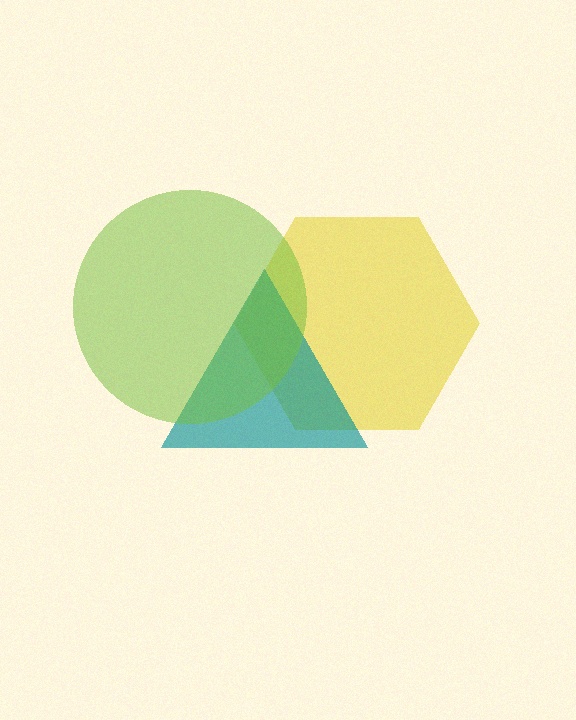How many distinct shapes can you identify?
There are 3 distinct shapes: a yellow hexagon, a teal triangle, a lime circle.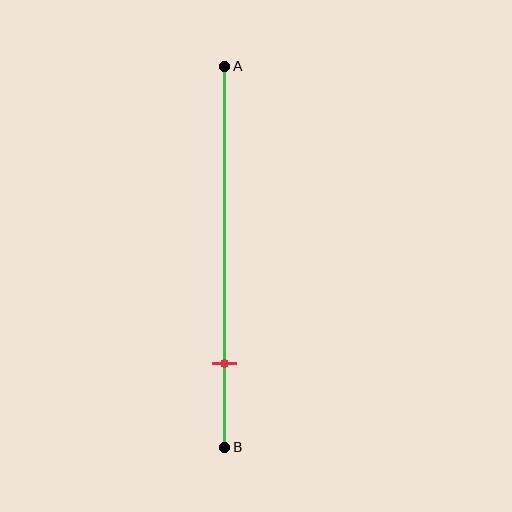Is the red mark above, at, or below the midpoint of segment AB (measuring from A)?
The red mark is below the midpoint of segment AB.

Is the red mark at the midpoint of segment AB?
No, the mark is at about 80% from A, not at the 50% midpoint.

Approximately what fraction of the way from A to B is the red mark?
The red mark is approximately 80% of the way from A to B.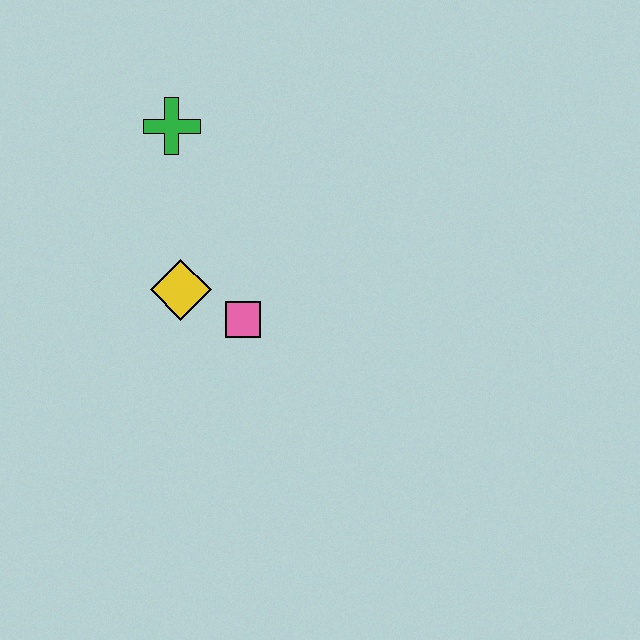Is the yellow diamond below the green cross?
Yes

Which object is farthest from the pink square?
The green cross is farthest from the pink square.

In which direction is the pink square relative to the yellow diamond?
The pink square is to the right of the yellow diamond.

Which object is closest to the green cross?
The yellow diamond is closest to the green cross.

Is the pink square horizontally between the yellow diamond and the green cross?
No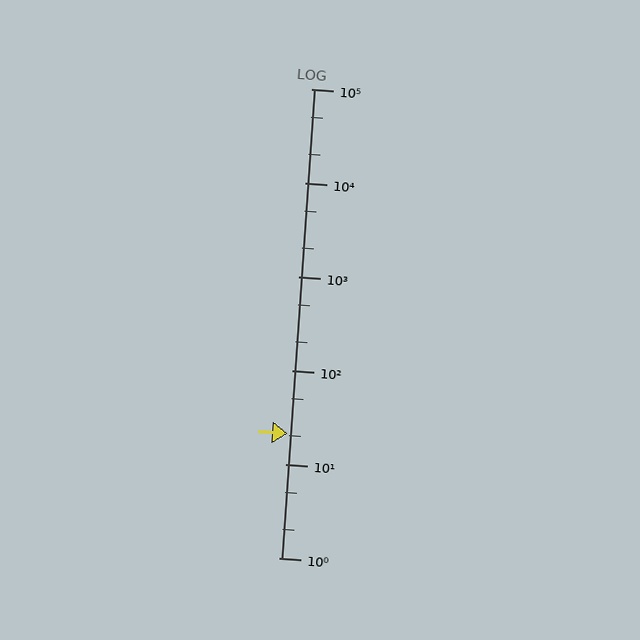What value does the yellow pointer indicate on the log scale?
The pointer indicates approximately 21.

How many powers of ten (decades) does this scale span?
The scale spans 5 decades, from 1 to 100000.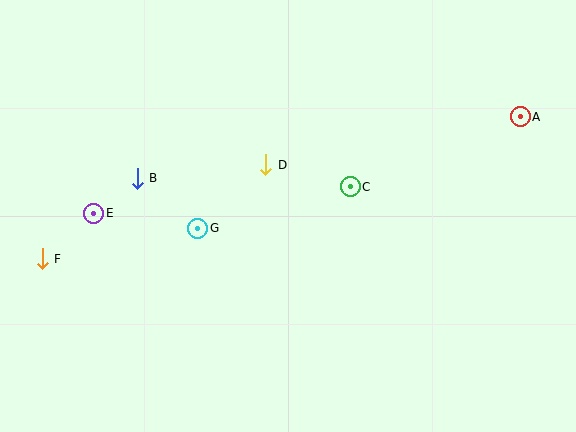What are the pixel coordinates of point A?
Point A is at (520, 117).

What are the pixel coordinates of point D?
Point D is at (266, 165).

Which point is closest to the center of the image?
Point D at (266, 165) is closest to the center.